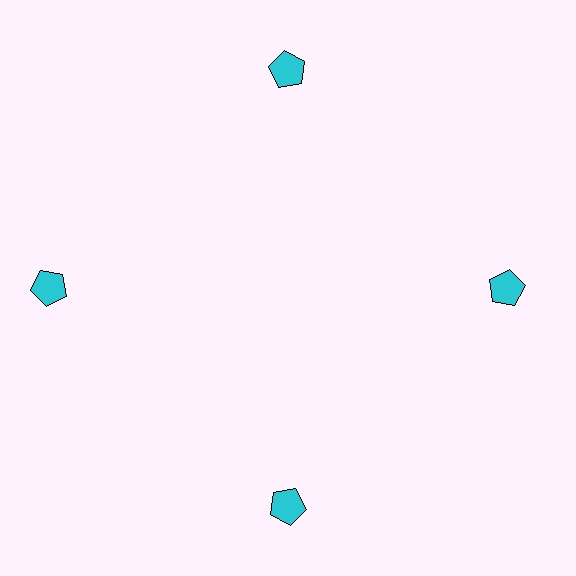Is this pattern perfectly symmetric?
No. The 4 cyan pentagons are arranged in a ring, but one element near the 9 o'clock position is pushed outward from the center, breaking the 4-fold rotational symmetry.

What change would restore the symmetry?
The symmetry would be restored by moving it inward, back onto the ring so that all 4 pentagons sit at equal angles and equal distance from the center.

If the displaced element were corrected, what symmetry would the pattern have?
It would have 4-fold rotational symmetry — the pattern would map onto itself every 90 degrees.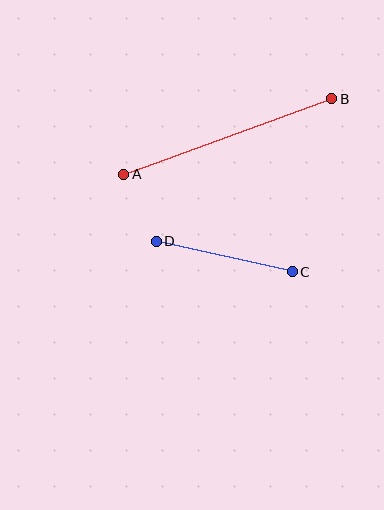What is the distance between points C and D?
The distance is approximately 139 pixels.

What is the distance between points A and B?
The distance is approximately 221 pixels.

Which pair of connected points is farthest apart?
Points A and B are farthest apart.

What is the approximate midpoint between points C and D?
The midpoint is at approximately (224, 257) pixels.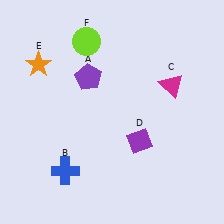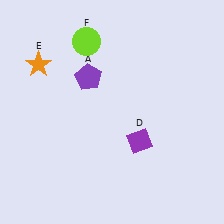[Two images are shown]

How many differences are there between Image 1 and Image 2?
There are 2 differences between the two images.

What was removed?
The blue cross (B), the magenta triangle (C) were removed in Image 2.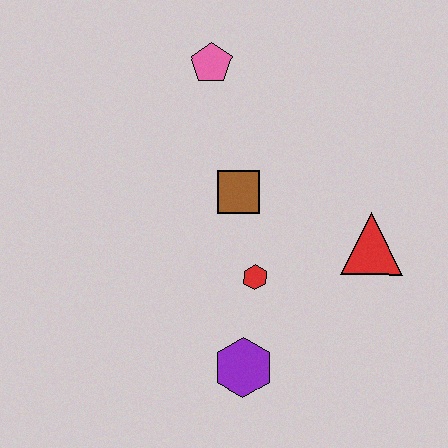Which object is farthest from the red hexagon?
The pink pentagon is farthest from the red hexagon.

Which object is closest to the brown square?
The red hexagon is closest to the brown square.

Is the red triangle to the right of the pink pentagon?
Yes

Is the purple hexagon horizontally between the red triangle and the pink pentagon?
Yes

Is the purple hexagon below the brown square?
Yes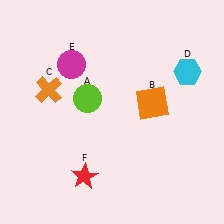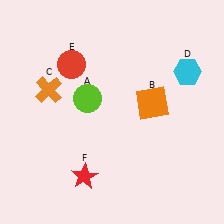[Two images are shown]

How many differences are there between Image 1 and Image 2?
There is 1 difference between the two images.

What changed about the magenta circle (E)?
In Image 1, E is magenta. In Image 2, it changed to red.